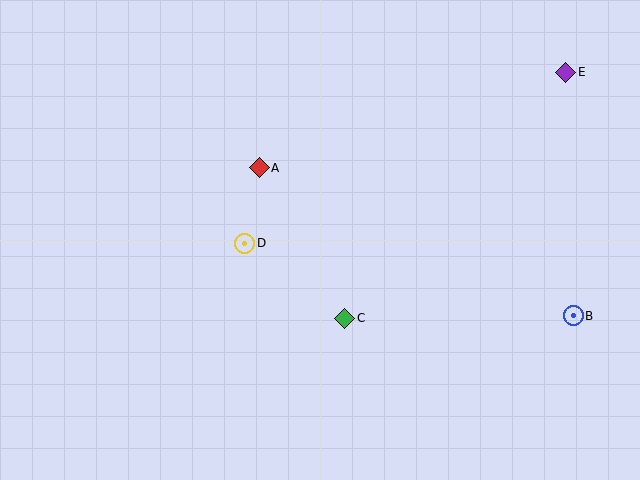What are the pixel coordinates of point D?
Point D is at (245, 243).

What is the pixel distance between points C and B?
The distance between C and B is 228 pixels.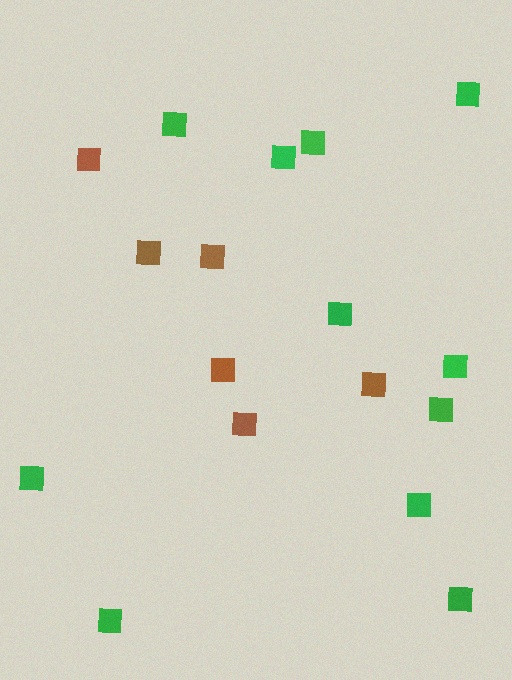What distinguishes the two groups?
There are 2 groups: one group of green squares (11) and one group of brown squares (6).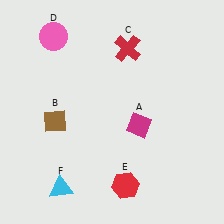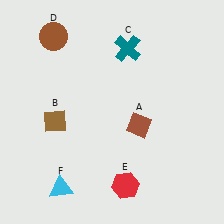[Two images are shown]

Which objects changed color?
A changed from magenta to brown. C changed from red to teal. D changed from pink to brown.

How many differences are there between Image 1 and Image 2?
There are 3 differences between the two images.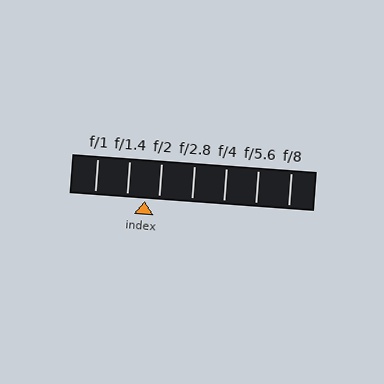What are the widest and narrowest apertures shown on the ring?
The widest aperture shown is f/1 and the narrowest is f/8.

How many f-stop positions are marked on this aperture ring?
There are 7 f-stop positions marked.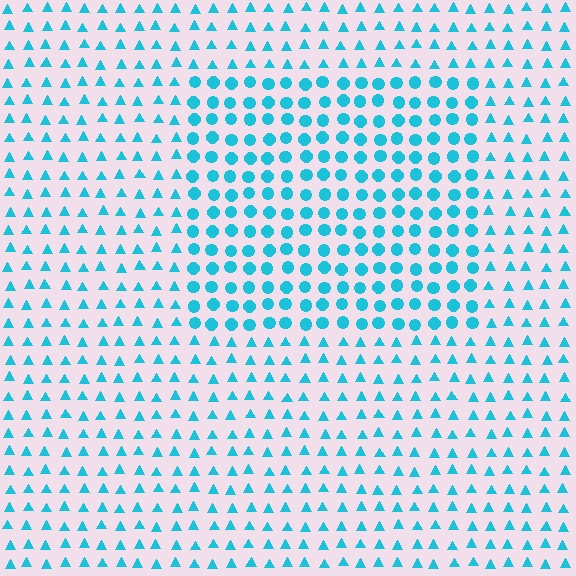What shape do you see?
I see a rectangle.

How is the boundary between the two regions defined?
The boundary is defined by a change in element shape: circles inside vs. triangles outside. All elements share the same color and spacing.